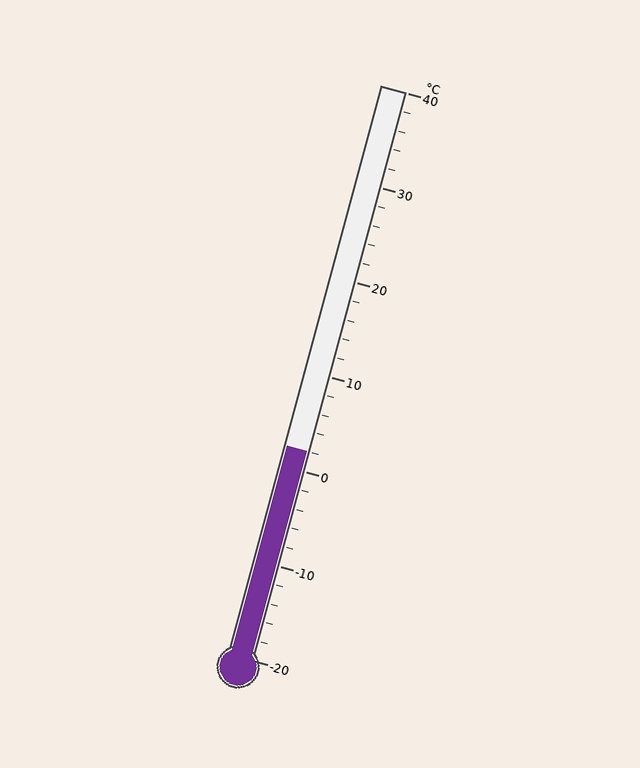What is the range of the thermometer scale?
The thermometer scale ranges from -20°C to 40°C.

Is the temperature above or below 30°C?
The temperature is below 30°C.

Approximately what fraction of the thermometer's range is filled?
The thermometer is filled to approximately 35% of its range.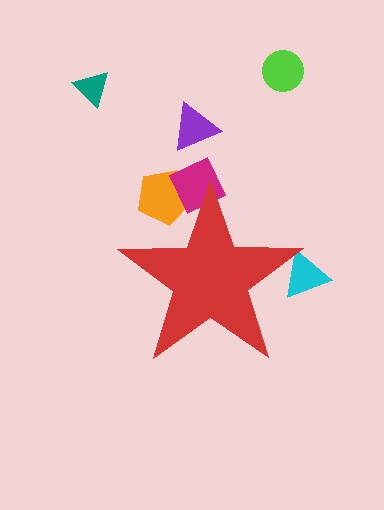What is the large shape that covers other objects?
A red star.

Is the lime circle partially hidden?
No, the lime circle is fully visible.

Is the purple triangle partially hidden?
No, the purple triangle is fully visible.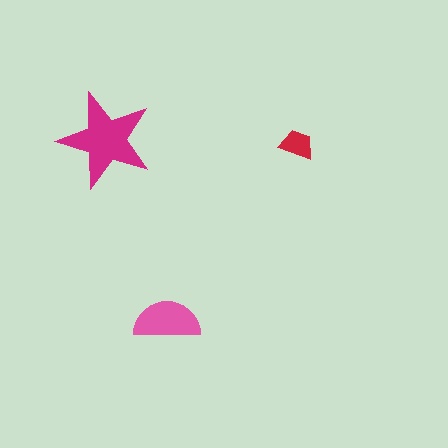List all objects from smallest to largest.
The red trapezoid, the pink semicircle, the magenta star.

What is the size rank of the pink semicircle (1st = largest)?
2nd.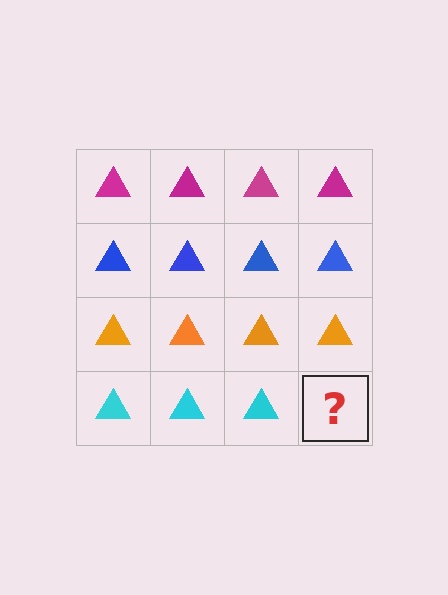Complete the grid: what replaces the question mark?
The question mark should be replaced with a cyan triangle.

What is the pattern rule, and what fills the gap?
The rule is that each row has a consistent color. The gap should be filled with a cyan triangle.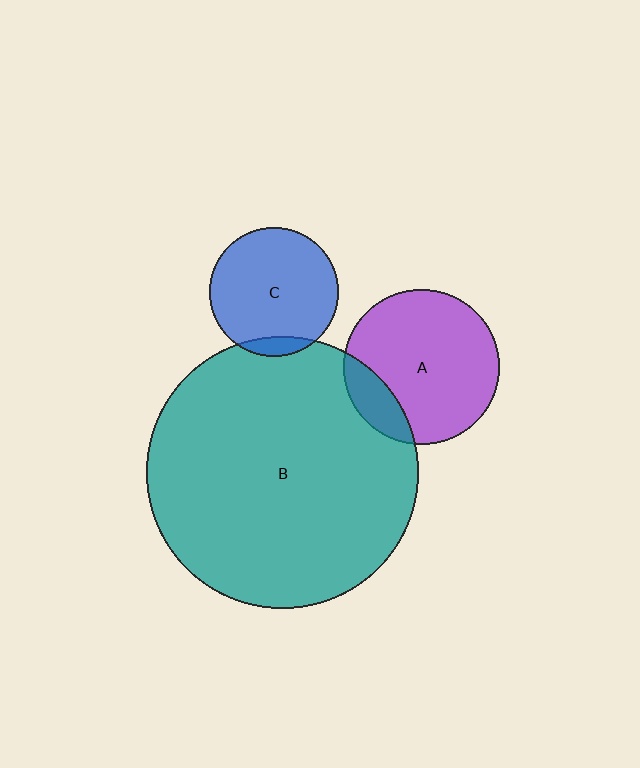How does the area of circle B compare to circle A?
Approximately 3.1 times.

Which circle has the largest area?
Circle B (teal).